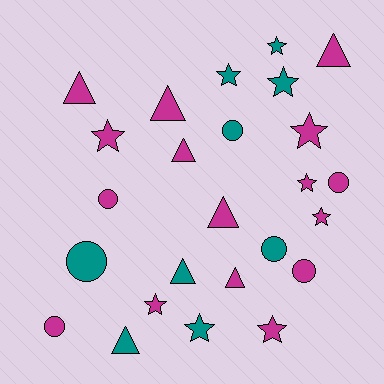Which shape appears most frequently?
Star, with 10 objects.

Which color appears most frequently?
Magenta, with 16 objects.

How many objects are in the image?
There are 25 objects.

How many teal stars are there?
There are 4 teal stars.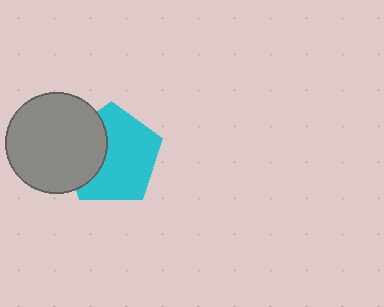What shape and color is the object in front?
The object in front is a gray circle.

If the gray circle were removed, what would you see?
You would see the complete cyan pentagon.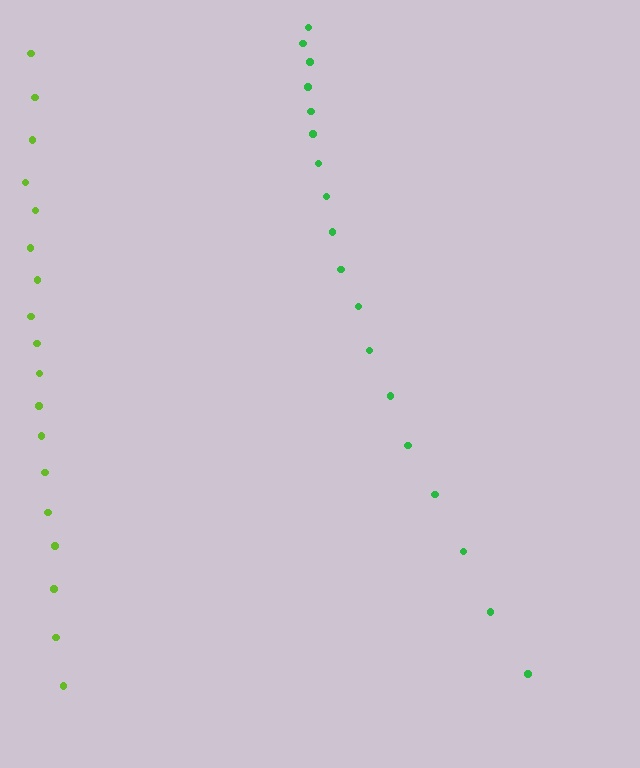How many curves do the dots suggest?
There are 2 distinct paths.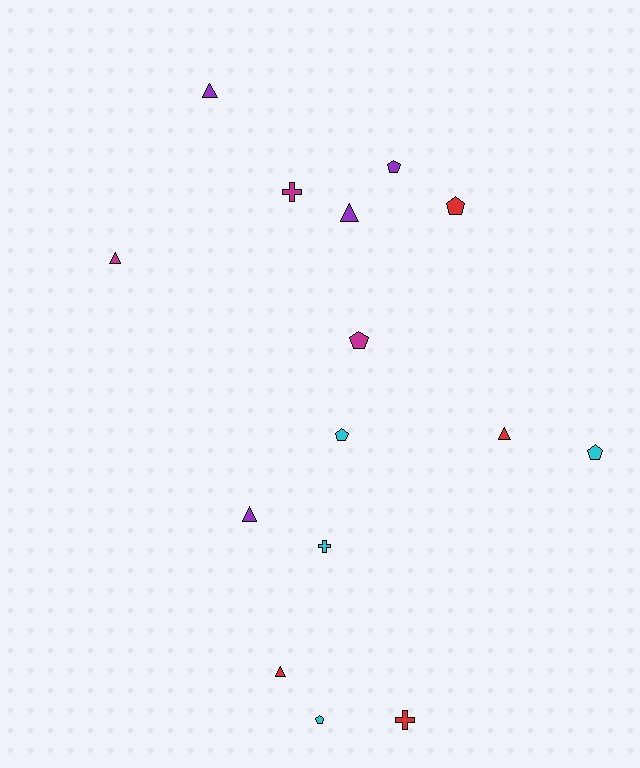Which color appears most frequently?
Red, with 4 objects.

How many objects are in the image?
There are 15 objects.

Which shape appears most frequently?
Pentagon, with 6 objects.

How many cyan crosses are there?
There is 1 cyan cross.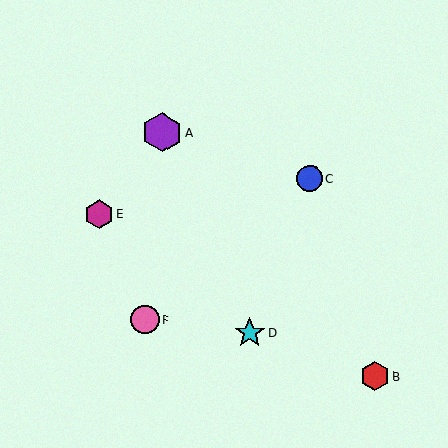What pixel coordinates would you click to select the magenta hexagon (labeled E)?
Click at (99, 214) to select the magenta hexagon E.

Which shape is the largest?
The purple hexagon (labeled A) is the largest.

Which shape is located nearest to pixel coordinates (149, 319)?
The pink circle (labeled F) at (145, 320) is nearest to that location.